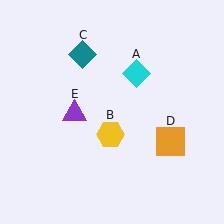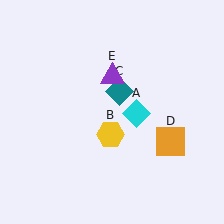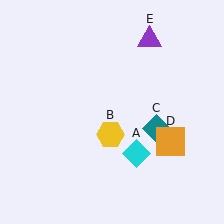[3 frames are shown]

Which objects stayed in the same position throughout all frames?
Yellow hexagon (object B) and orange square (object D) remained stationary.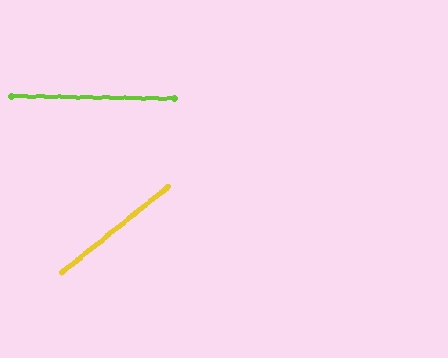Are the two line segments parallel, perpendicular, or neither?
Neither parallel nor perpendicular — they differ by about 40°.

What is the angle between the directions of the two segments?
Approximately 40 degrees.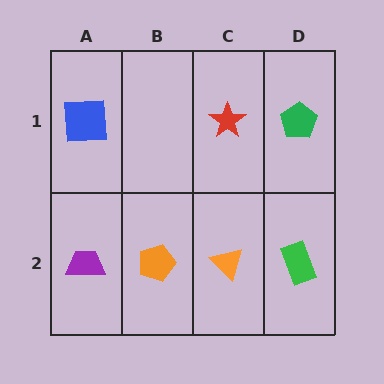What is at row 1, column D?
A green pentagon.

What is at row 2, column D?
A green rectangle.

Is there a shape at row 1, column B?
No, that cell is empty.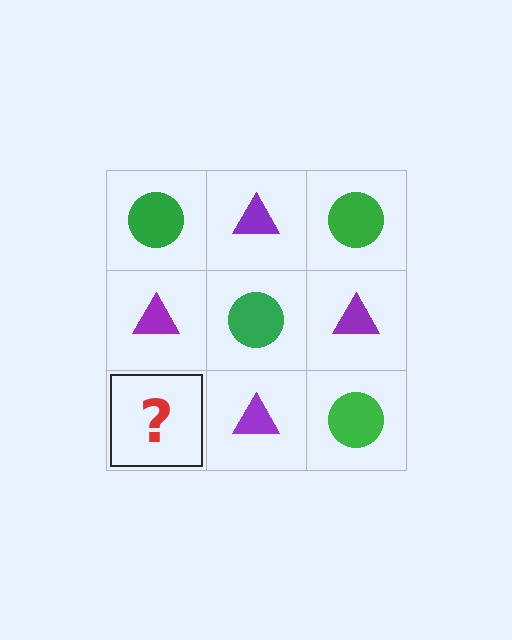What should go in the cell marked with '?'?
The missing cell should contain a green circle.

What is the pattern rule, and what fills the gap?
The rule is that it alternates green circle and purple triangle in a checkerboard pattern. The gap should be filled with a green circle.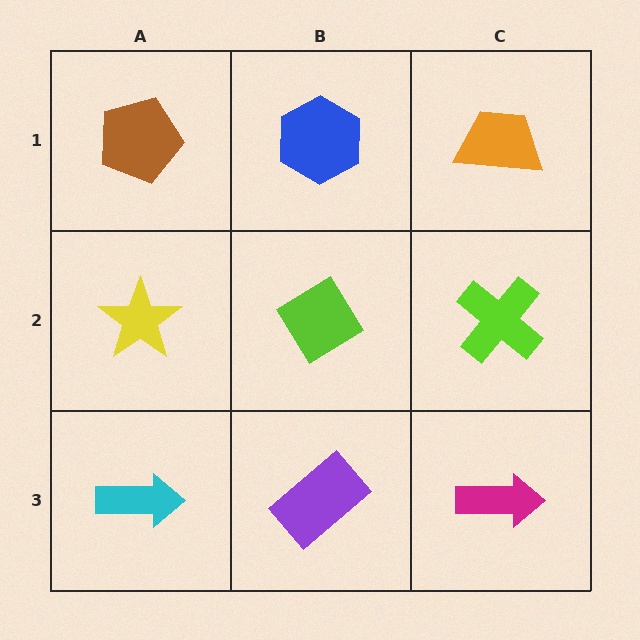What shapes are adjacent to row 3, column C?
A lime cross (row 2, column C), a purple rectangle (row 3, column B).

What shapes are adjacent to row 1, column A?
A yellow star (row 2, column A), a blue hexagon (row 1, column B).